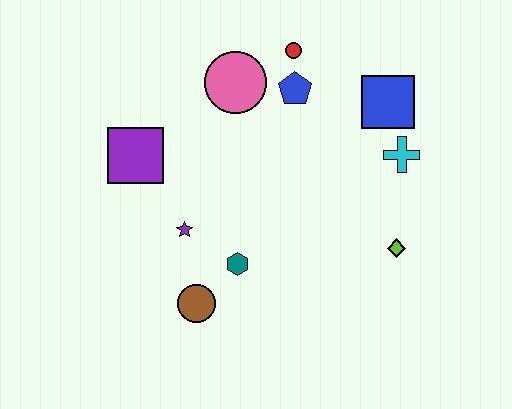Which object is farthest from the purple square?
The lime diamond is farthest from the purple square.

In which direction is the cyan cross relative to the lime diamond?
The cyan cross is above the lime diamond.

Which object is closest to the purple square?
The purple star is closest to the purple square.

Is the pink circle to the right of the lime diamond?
No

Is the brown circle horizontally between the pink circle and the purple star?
Yes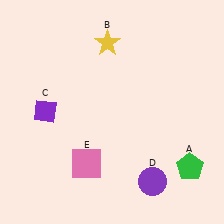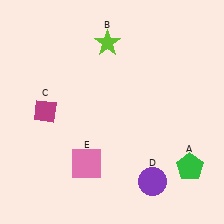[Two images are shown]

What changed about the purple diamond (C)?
In Image 1, C is purple. In Image 2, it changed to magenta.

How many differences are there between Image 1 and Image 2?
There are 2 differences between the two images.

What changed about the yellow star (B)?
In Image 1, B is yellow. In Image 2, it changed to lime.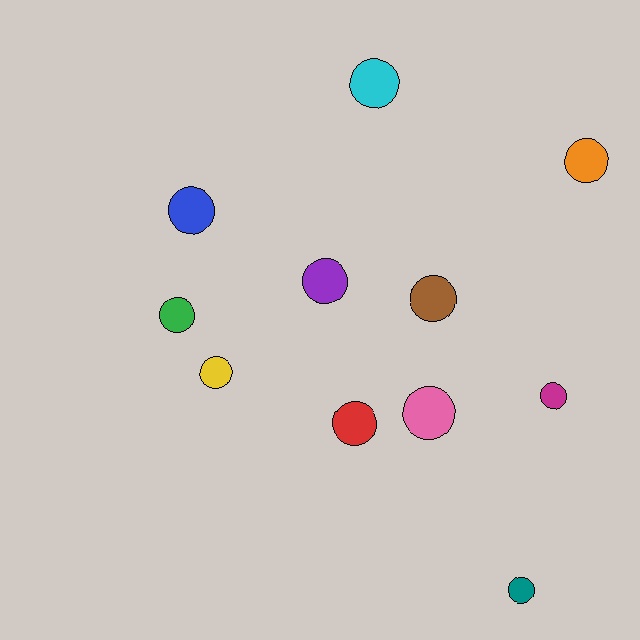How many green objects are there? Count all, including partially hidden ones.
There is 1 green object.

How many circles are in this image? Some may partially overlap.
There are 11 circles.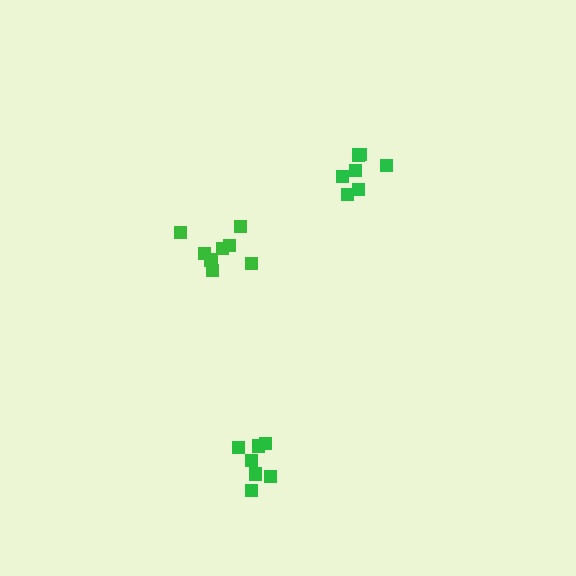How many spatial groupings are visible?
There are 3 spatial groupings.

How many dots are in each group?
Group 1: 7 dots, Group 2: 8 dots, Group 3: 7 dots (22 total).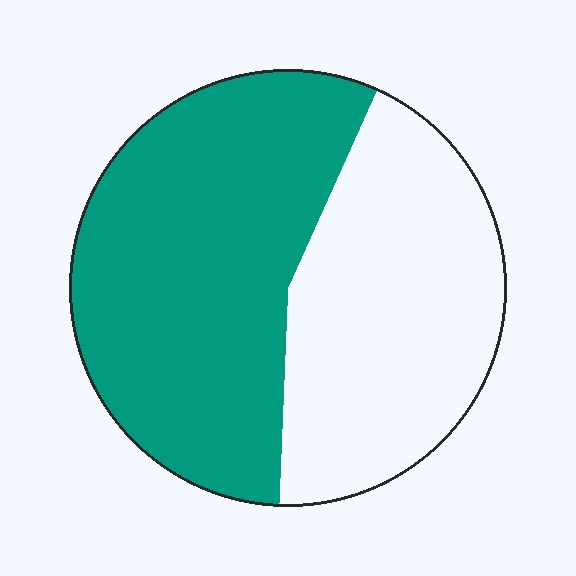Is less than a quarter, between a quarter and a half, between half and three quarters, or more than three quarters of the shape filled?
Between half and three quarters.